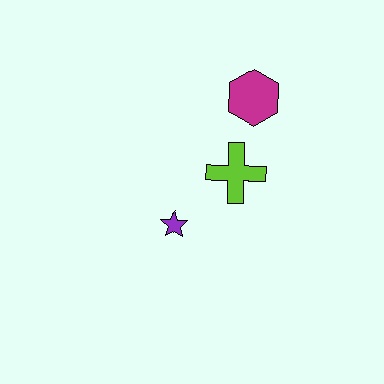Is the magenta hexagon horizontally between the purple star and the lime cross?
No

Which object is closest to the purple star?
The lime cross is closest to the purple star.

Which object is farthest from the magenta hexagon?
The purple star is farthest from the magenta hexagon.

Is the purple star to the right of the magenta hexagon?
No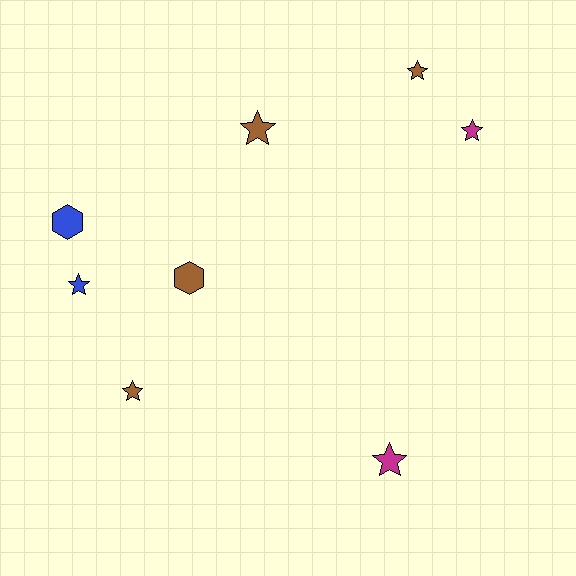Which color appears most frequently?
Brown, with 4 objects.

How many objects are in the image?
There are 8 objects.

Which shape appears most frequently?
Star, with 6 objects.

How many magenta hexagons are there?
There are no magenta hexagons.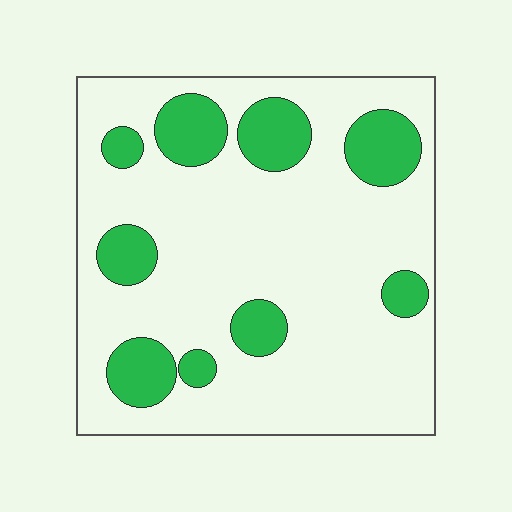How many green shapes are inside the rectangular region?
9.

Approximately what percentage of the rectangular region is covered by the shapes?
Approximately 20%.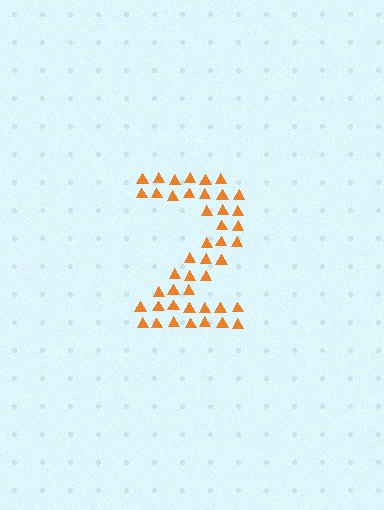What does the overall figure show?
The overall figure shows the digit 2.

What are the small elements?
The small elements are triangles.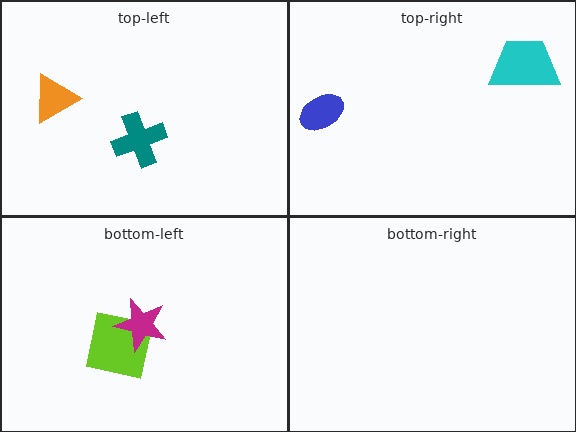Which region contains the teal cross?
The top-left region.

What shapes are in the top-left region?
The orange triangle, the teal cross.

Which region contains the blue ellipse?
The top-right region.